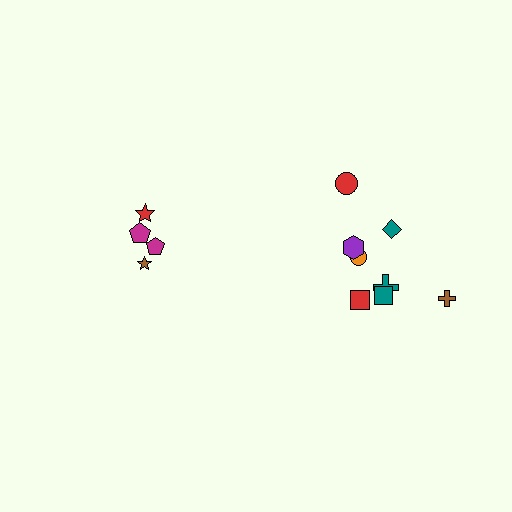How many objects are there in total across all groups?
There are 12 objects.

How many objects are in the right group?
There are 8 objects.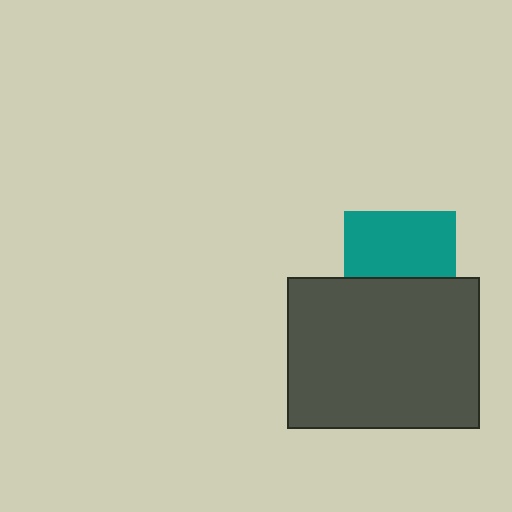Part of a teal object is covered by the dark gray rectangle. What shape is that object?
It is a square.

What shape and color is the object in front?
The object in front is a dark gray rectangle.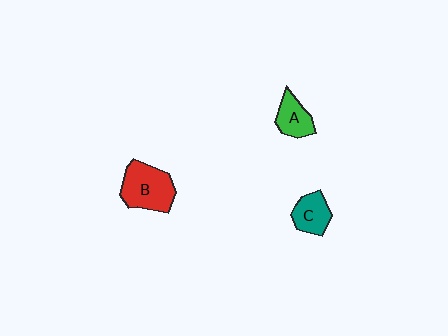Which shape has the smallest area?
Shape A (green).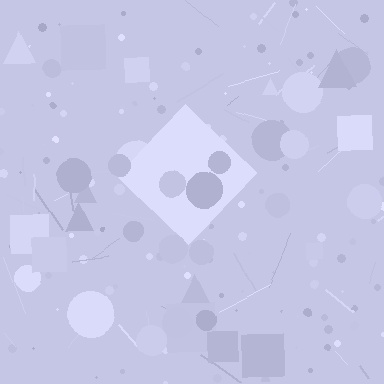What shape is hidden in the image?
A diamond is hidden in the image.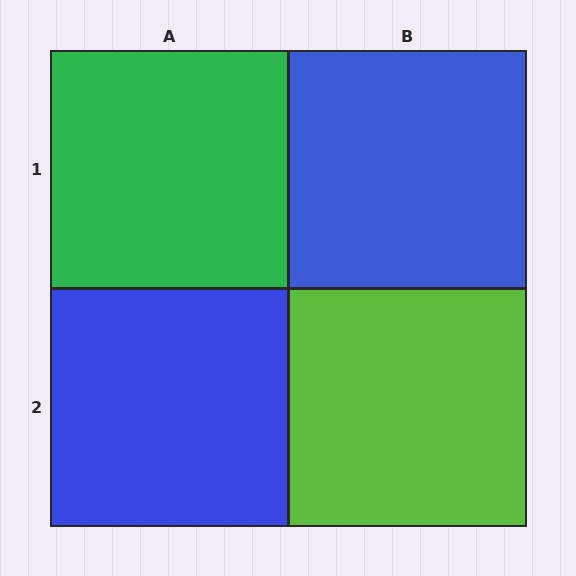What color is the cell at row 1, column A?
Green.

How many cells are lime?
1 cell is lime.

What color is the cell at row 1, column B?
Blue.